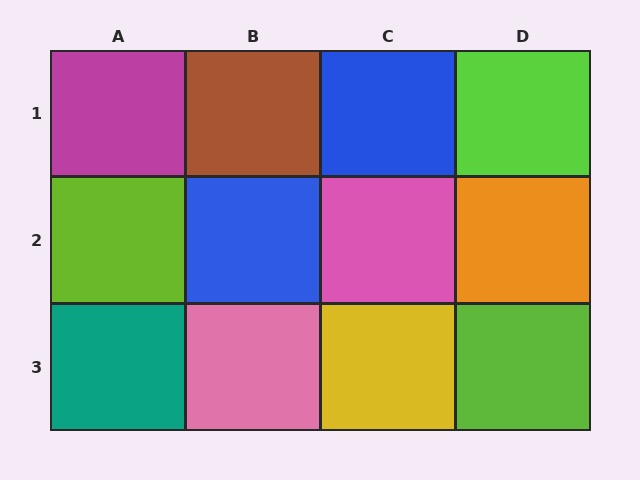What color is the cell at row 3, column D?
Lime.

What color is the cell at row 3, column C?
Yellow.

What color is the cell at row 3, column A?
Teal.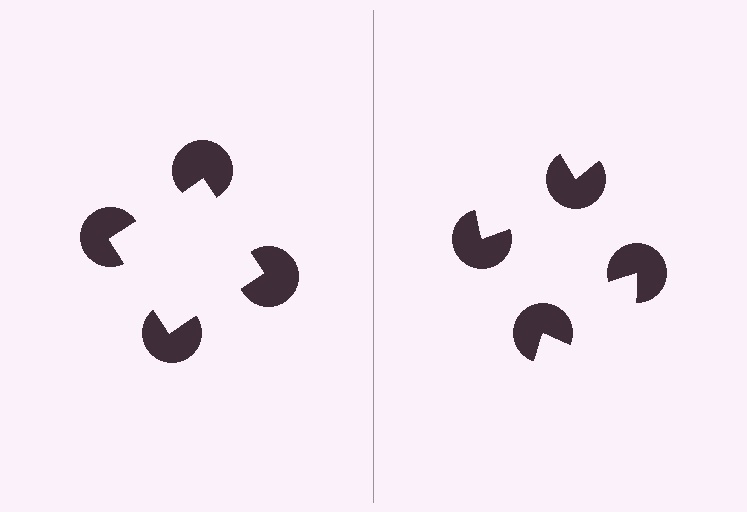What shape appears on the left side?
An illusory square.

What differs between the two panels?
The pac-man discs are positioned identically on both sides; only the wedge orientations differ. On the left they align to a square; on the right they are misaligned.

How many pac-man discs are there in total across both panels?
8 — 4 on each side.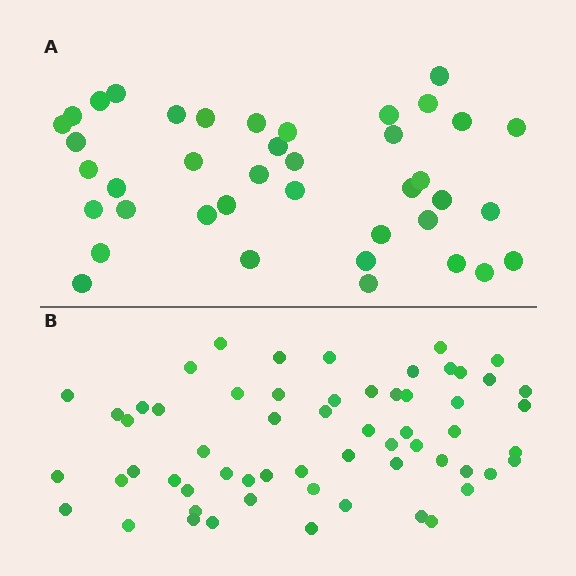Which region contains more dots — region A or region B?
Region B (the bottom region) has more dots.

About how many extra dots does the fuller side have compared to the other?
Region B has approximately 20 more dots than region A.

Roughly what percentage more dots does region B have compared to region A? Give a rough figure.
About 50% more.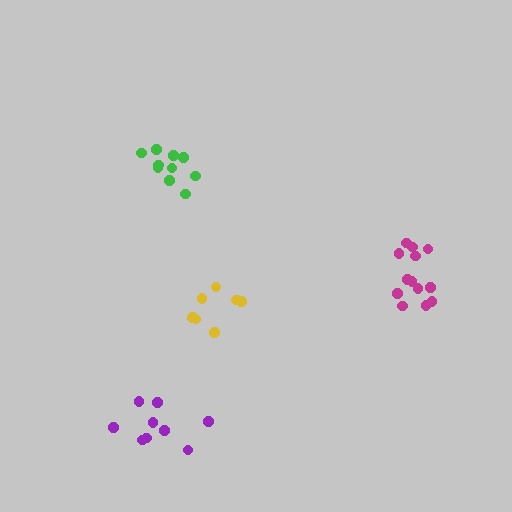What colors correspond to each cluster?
The clusters are colored: green, yellow, purple, magenta.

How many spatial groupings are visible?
There are 4 spatial groupings.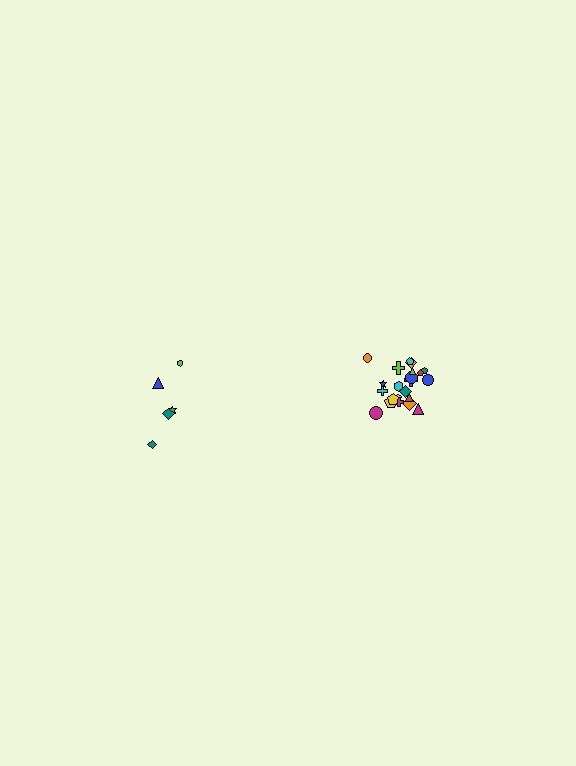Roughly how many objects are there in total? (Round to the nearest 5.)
Roughly 25 objects in total.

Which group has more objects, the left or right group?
The right group.